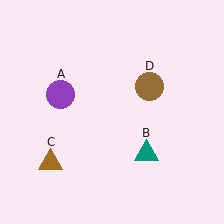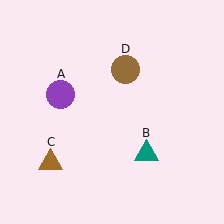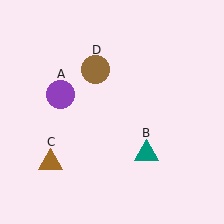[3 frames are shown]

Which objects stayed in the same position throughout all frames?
Purple circle (object A) and teal triangle (object B) and brown triangle (object C) remained stationary.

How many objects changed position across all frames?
1 object changed position: brown circle (object D).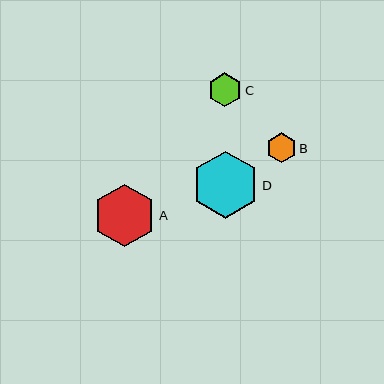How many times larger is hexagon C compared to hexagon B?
Hexagon C is approximately 1.1 times the size of hexagon B.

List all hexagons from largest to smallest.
From largest to smallest: D, A, C, B.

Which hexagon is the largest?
Hexagon D is the largest with a size of approximately 67 pixels.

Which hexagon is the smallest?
Hexagon B is the smallest with a size of approximately 30 pixels.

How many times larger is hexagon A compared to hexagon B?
Hexagon A is approximately 2.1 times the size of hexagon B.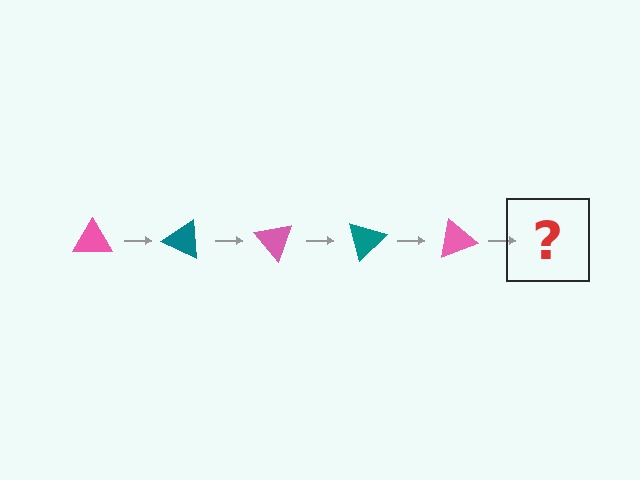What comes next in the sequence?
The next element should be a teal triangle, rotated 125 degrees from the start.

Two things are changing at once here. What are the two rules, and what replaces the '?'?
The two rules are that it rotates 25 degrees each step and the color cycles through pink and teal. The '?' should be a teal triangle, rotated 125 degrees from the start.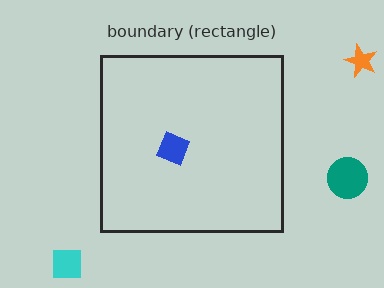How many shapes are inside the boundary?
1 inside, 3 outside.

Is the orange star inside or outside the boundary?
Outside.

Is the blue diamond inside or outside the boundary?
Inside.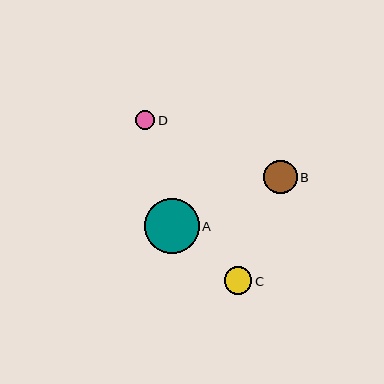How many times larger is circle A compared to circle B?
Circle A is approximately 1.6 times the size of circle B.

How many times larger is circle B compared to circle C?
Circle B is approximately 1.2 times the size of circle C.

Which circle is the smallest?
Circle D is the smallest with a size of approximately 19 pixels.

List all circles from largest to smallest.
From largest to smallest: A, B, C, D.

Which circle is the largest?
Circle A is the largest with a size of approximately 55 pixels.